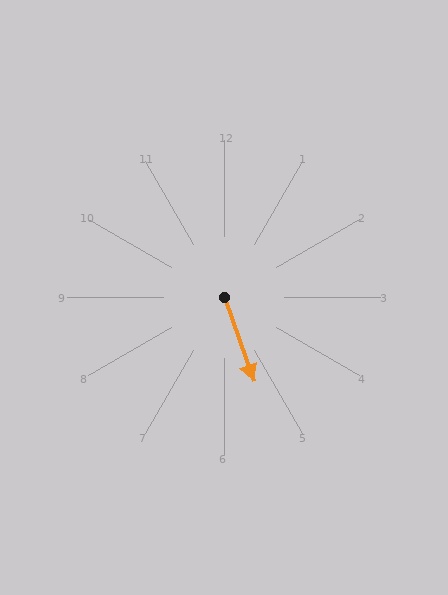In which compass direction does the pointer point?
South.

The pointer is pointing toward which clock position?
Roughly 5 o'clock.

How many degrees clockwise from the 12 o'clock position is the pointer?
Approximately 161 degrees.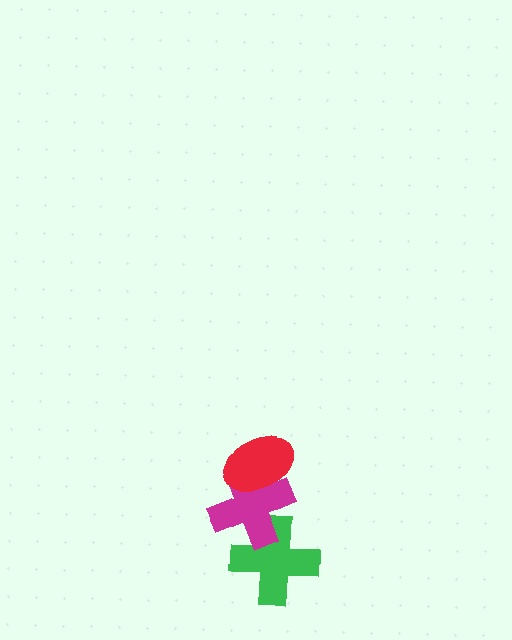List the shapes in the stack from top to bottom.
From top to bottom: the red ellipse, the magenta cross, the green cross.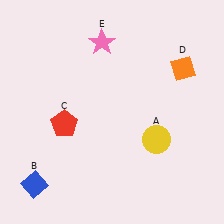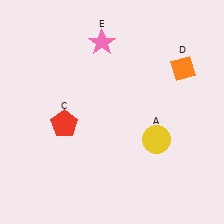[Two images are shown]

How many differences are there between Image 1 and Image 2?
There is 1 difference between the two images.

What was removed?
The blue diamond (B) was removed in Image 2.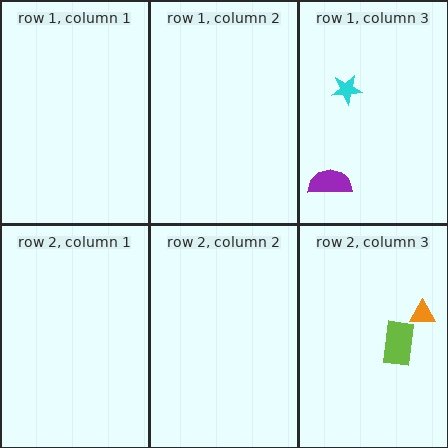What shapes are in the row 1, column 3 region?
The purple semicircle, the cyan star.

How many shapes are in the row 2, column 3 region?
2.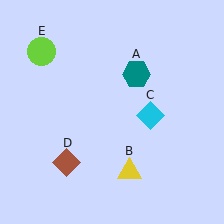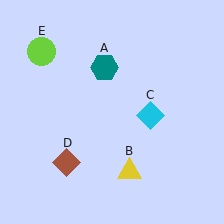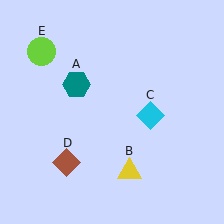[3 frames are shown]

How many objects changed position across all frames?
1 object changed position: teal hexagon (object A).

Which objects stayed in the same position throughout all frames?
Yellow triangle (object B) and cyan diamond (object C) and brown diamond (object D) and lime circle (object E) remained stationary.